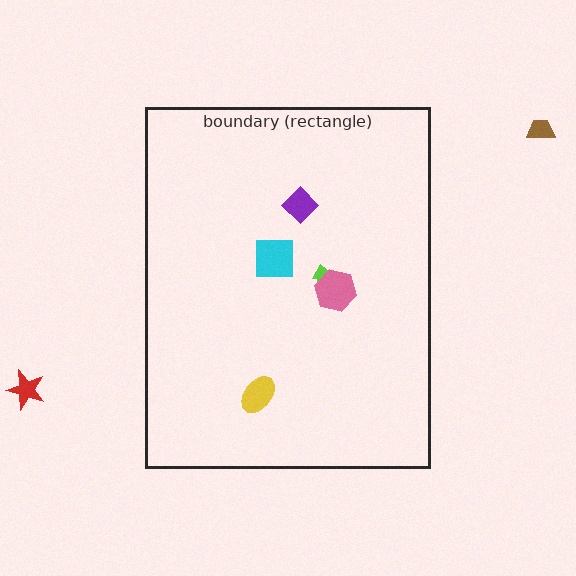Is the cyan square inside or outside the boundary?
Inside.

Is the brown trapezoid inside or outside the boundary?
Outside.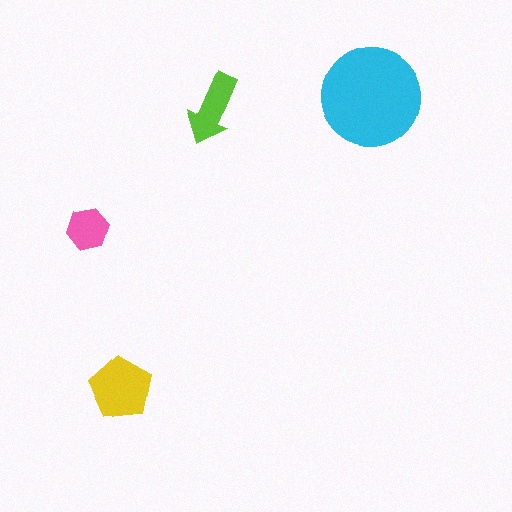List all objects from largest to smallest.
The cyan circle, the yellow pentagon, the lime arrow, the pink hexagon.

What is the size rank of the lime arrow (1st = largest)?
3rd.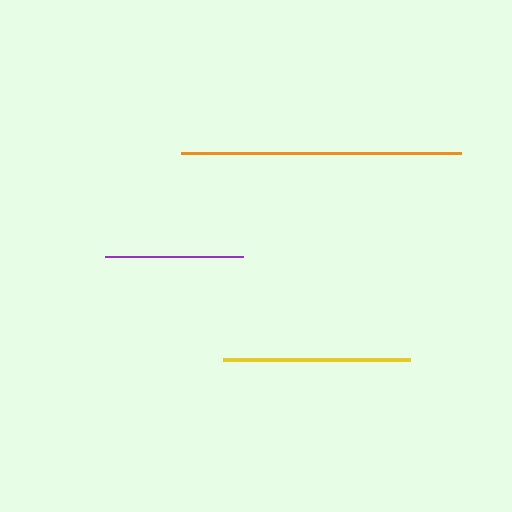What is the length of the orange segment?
The orange segment is approximately 280 pixels long.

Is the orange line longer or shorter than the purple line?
The orange line is longer than the purple line.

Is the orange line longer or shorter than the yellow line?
The orange line is longer than the yellow line.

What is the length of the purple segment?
The purple segment is approximately 138 pixels long.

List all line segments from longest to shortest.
From longest to shortest: orange, yellow, purple.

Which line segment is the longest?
The orange line is the longest at approximately 280 pixels.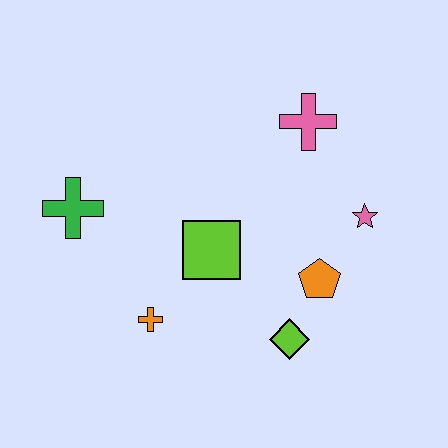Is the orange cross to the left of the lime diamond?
Yes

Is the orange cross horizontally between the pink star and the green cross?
Yes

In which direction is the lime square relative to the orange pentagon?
The lime square is to the left of the orange pentagon.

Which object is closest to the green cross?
The orange cross is closest to the green cross.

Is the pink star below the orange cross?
No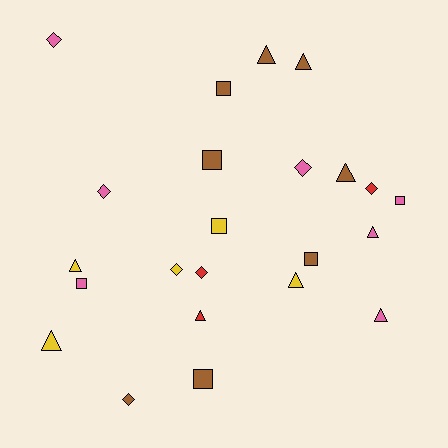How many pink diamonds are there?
There are 3 pink diamonds.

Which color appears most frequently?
Brown, with 8 objects.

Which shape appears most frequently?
Triangle, with 9 objects.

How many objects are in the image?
There are 23 objects.